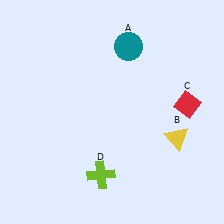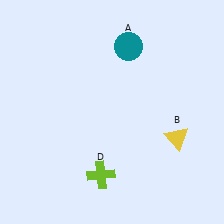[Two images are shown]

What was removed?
The red diamond (C) was removed in Image 2.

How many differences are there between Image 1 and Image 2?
There is 1 difference between the two images.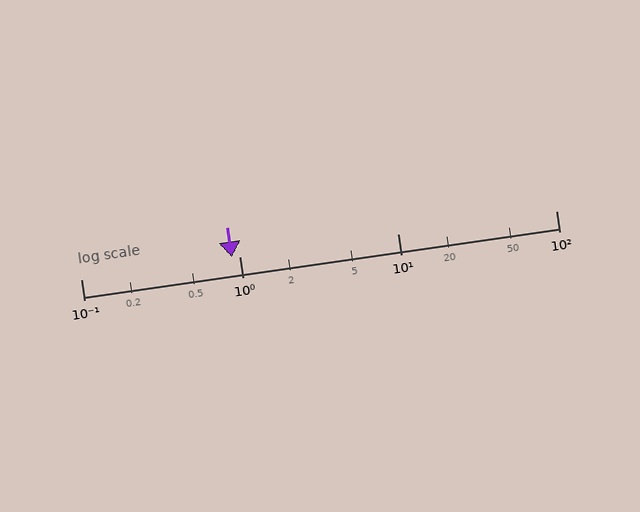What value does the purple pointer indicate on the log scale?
The pointer indicates approximately 0.9.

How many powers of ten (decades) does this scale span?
The scale spans 3 decades, from 0.1 to 100.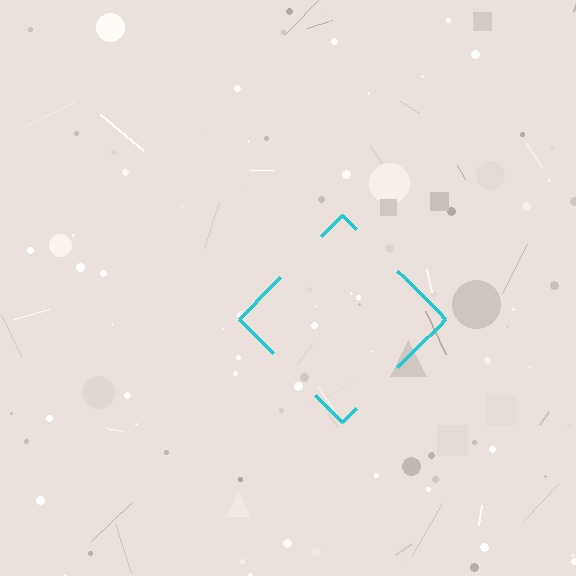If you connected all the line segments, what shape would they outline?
They would outline a diamond.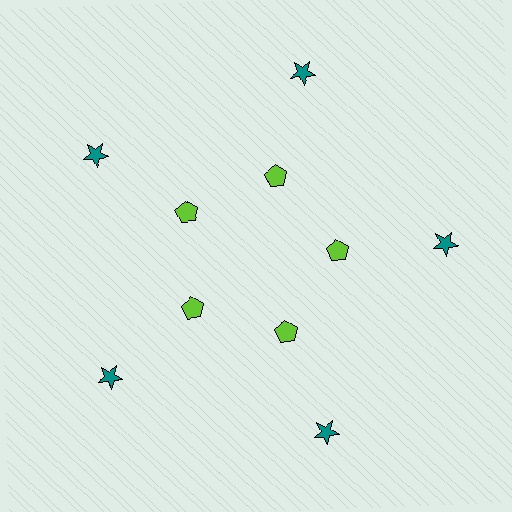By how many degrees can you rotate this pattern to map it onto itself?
The pattern maps onto itself every 72 degrees of rotation.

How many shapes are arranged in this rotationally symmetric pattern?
There are 10 shapes, arranged in 5 groups of 2.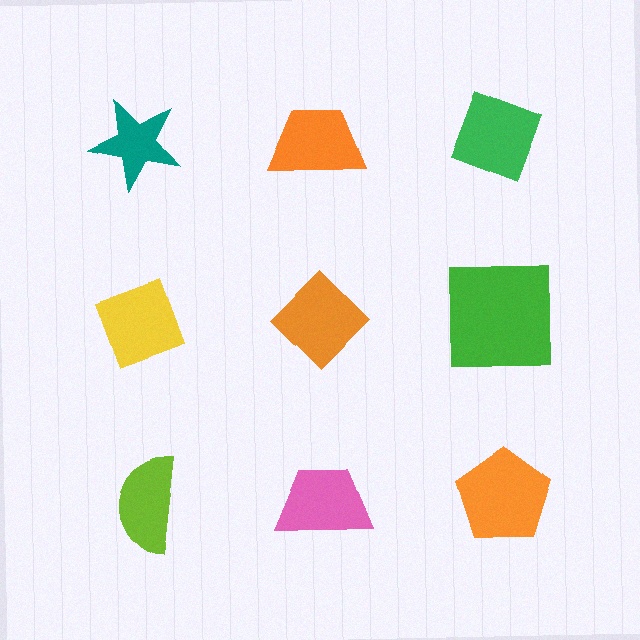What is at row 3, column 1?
A lime semicircle.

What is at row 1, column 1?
A teal star.